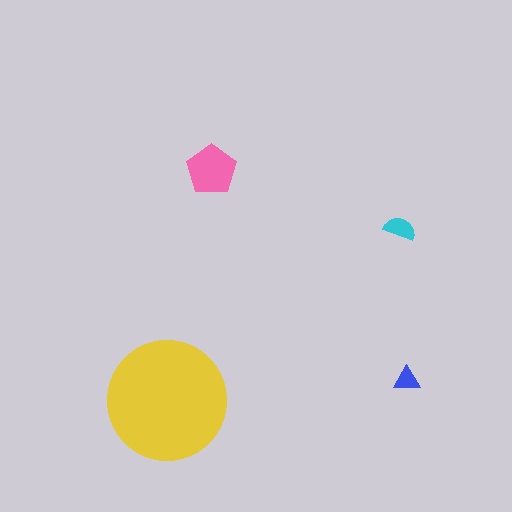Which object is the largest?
The yellow circle.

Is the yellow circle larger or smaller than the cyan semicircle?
Larger.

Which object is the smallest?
The blue triangle.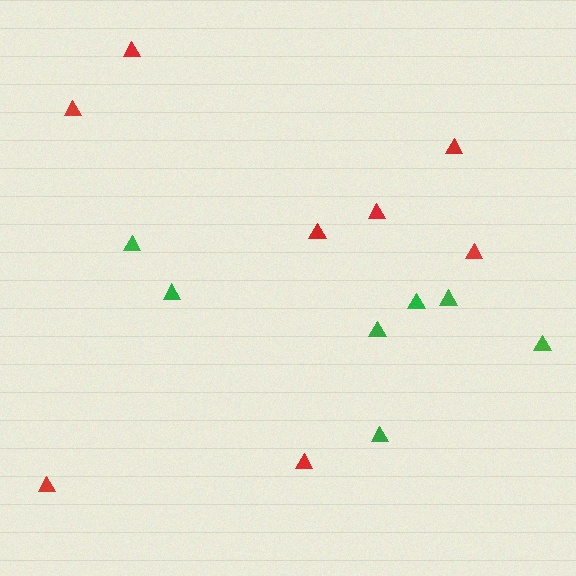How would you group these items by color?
There are 2 groups: one group of green triangles (7) and one group of red triangles (8).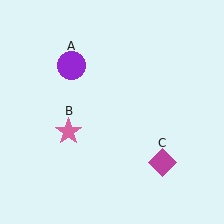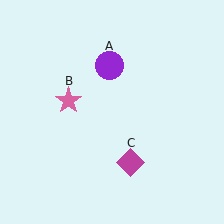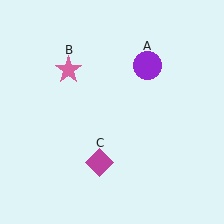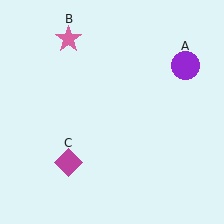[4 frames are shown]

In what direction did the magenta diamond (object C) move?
The magenta diamond (object C) moved left.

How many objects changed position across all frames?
3 objects changed position: purple circle (object A), pink star (object B), magenta diamond (object C).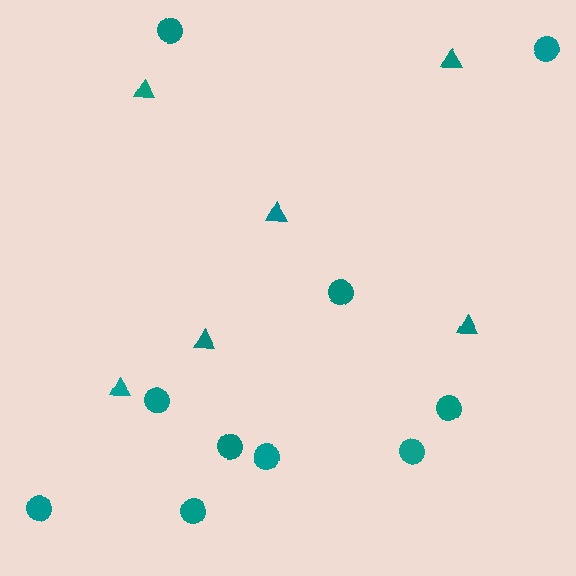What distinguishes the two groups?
There are 2 groups: one group of circles (10) and one group of triangles (6).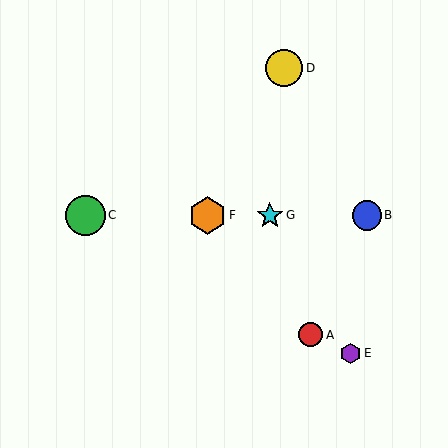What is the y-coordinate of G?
Object G is at y≈215.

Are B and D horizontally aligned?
No, B is at y≈215 and D is at y≈68.